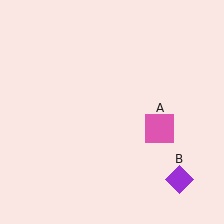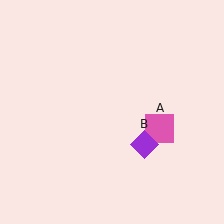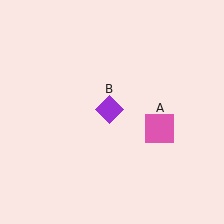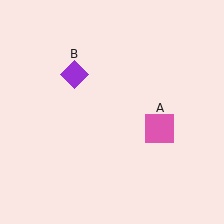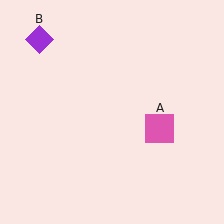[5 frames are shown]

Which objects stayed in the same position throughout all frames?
Pink square (object A) remained stationary.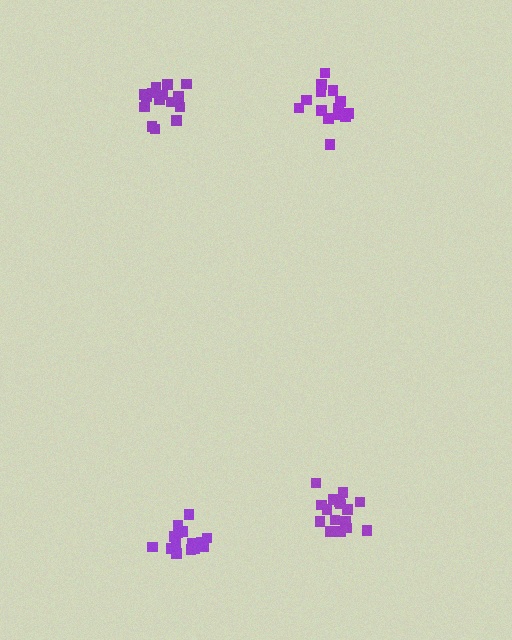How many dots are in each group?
Group 1: 16 dots, Group 2: 16 dots, Group 3: 16 dots, Group 4: 15 dots (63 total).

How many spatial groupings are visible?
There are 4 spatial groupings.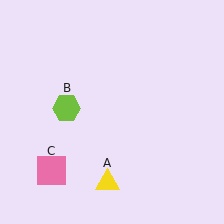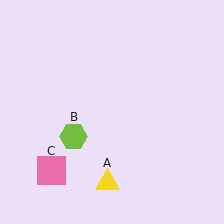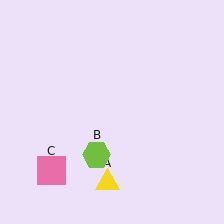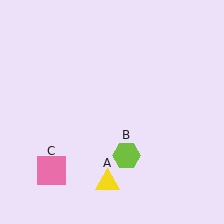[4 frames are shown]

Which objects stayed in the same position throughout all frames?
Yellow triangle (object A) and pink square (object C) remained stationary.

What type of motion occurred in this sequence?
The lime hexagon (object B) rotated counterclockwise around the center of the scene.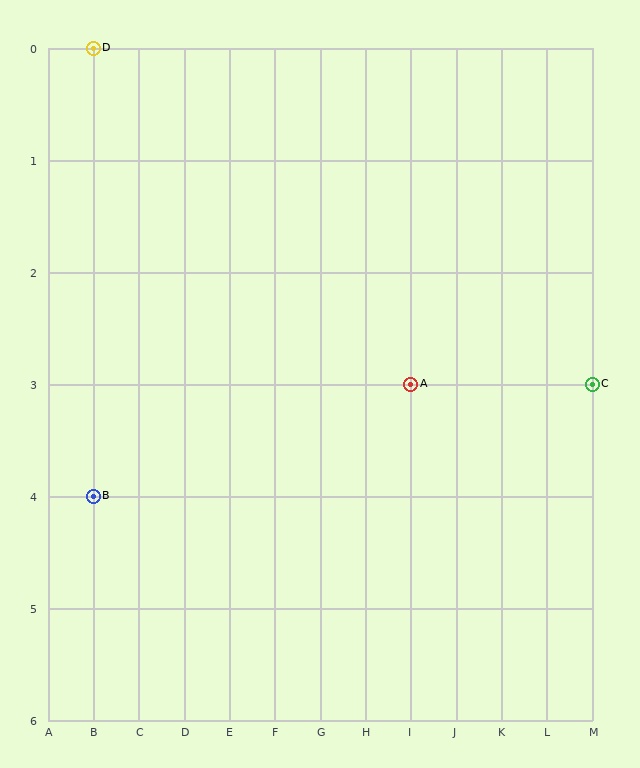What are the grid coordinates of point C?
Point C is at grid coordinates (M, 3).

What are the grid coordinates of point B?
Point B is at grid coordinates (B, 4).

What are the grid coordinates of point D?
Point D is at grid coordinates (B, 0).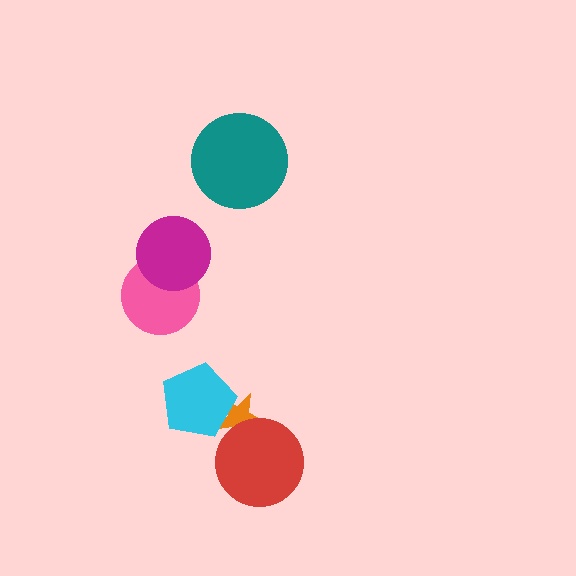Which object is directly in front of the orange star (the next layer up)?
The red circle is directly in front of the orange star.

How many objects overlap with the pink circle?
1 object overlaps with the pink circle.